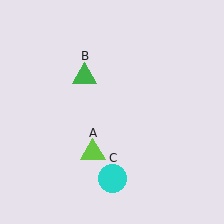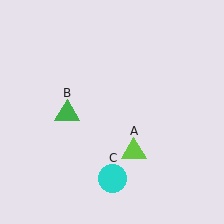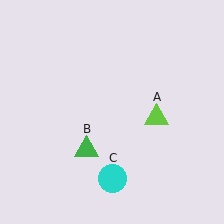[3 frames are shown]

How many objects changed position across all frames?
2 objects changed position: lime triangle (object A), green triangle (object B).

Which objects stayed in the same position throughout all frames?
Cyan circle (object C) remained stationary.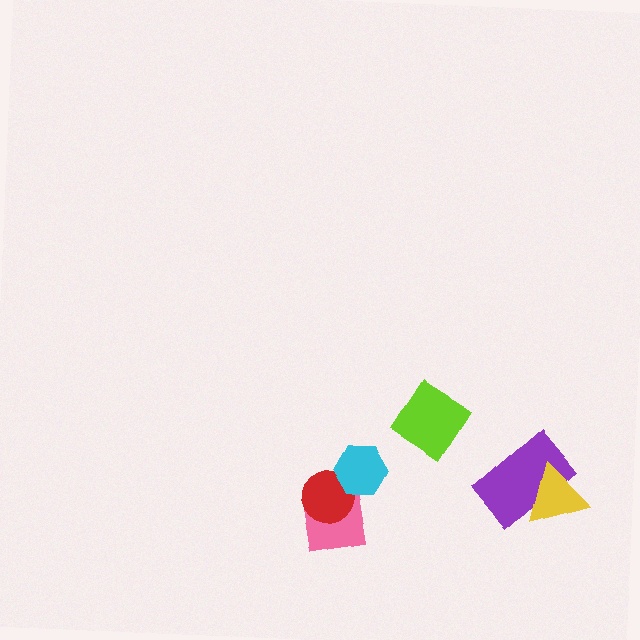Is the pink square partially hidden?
Yes, it is partially covered by another shape.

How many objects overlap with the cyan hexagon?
2 objects overlap with the cyan hexagon.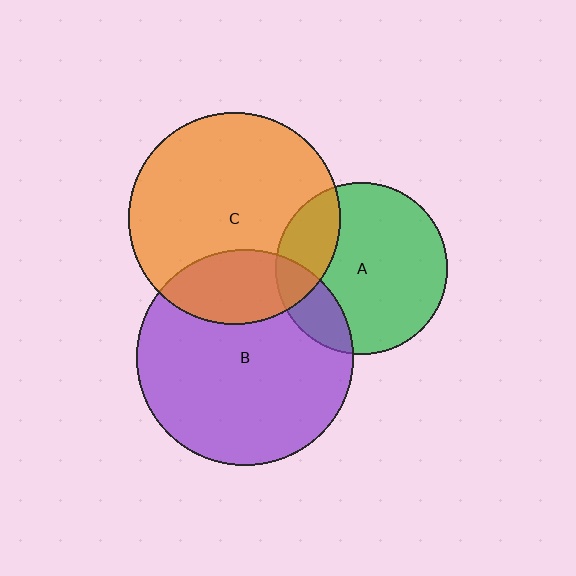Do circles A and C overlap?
Yes.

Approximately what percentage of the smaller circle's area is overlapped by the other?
Approximately 20%.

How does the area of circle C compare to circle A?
Approximately 1.5 times.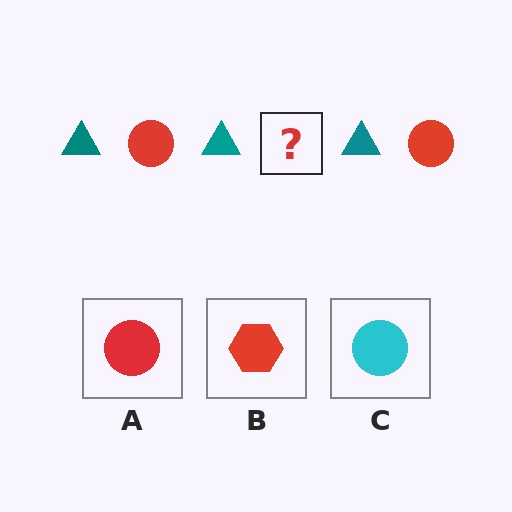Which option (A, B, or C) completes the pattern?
A.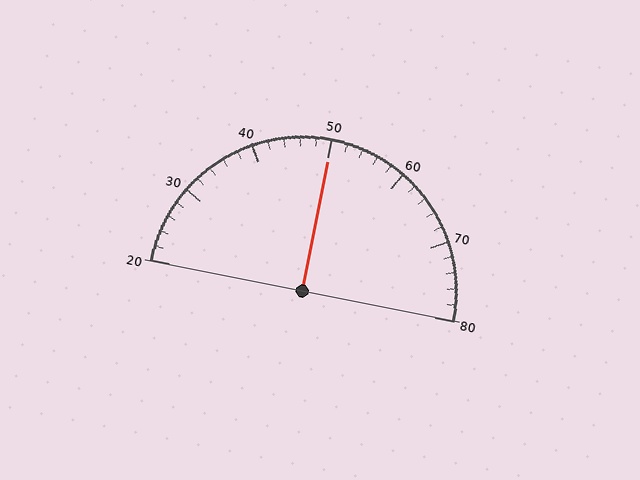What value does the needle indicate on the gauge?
The needle indicates approximately 50.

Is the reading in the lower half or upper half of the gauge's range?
The reading is in the upper half of the range (20 to 80).